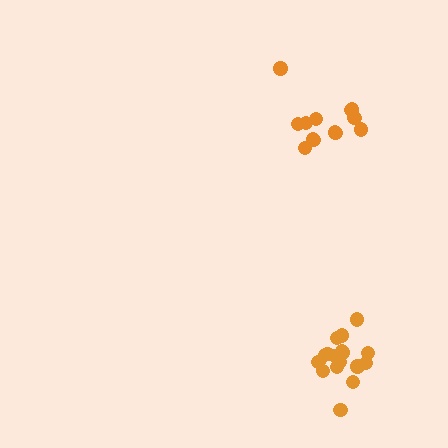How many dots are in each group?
Group 1: 17 dots, Group 2: 13 dots (30 total).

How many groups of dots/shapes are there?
There are 2 groups.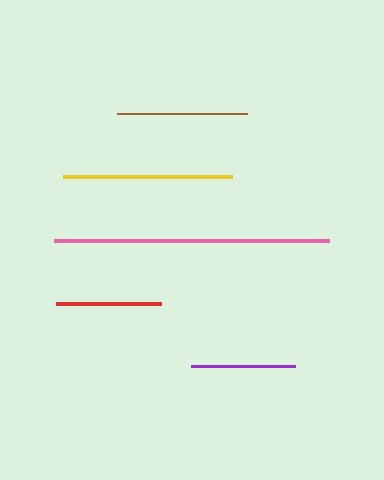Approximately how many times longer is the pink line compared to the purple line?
The pink line is approximately 2.7 times the length of the purple line.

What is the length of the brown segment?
The brown segment is approximately 130 pixels long.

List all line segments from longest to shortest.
From longest to shortest: pink, yellow, brown, red, purple.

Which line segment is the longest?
The pink line is the longest at approximately 275 pixels.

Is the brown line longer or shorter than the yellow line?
The yellow line is longer than the brown line.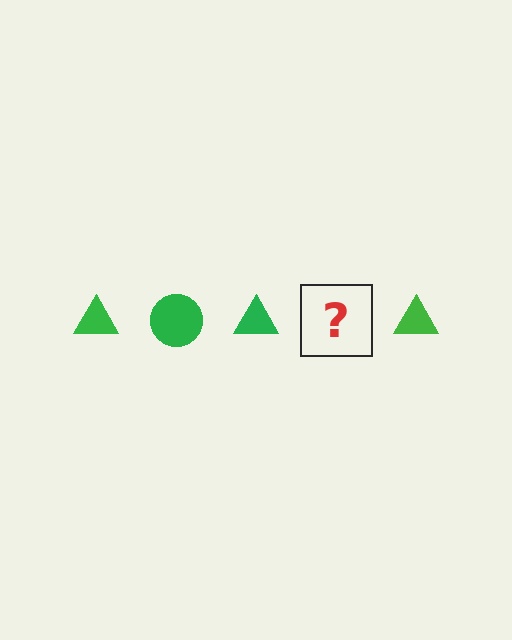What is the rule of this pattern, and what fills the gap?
The rule is that the pattern cycles through triangle, circle shapes in green. The gap should be filled with a green circle.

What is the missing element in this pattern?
The missing element is a green circle.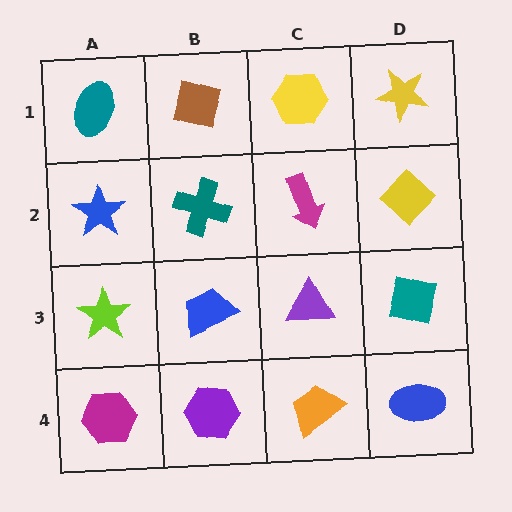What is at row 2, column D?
A yellow diamond.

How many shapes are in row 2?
4 shapes.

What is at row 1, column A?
A teal ellipse.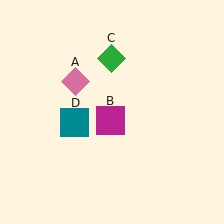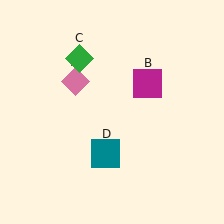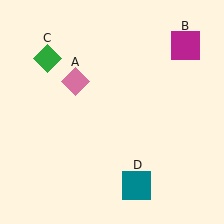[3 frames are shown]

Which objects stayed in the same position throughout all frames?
Pink diamond (object A) remained stationary.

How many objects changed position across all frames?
3 objects changed position: magenta square (object B), green diamond (object C), teal square (object D).